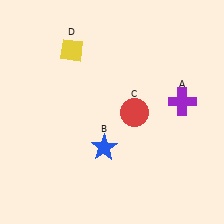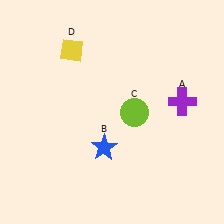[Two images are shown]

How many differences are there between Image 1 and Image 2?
There is 1 difference between the two images.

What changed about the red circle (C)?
In Image 1, C is red. In Image 2, it changed to lime.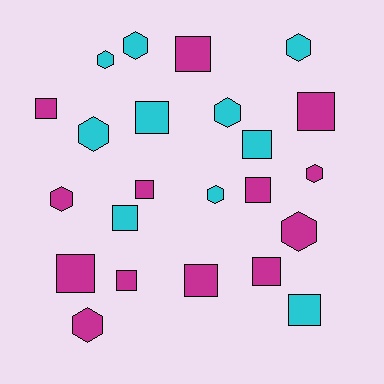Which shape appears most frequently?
Square, with 13 objects.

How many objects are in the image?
There are 23 objects.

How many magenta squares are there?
There are 9 magenta squares.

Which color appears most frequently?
Magenta, with 13 objects.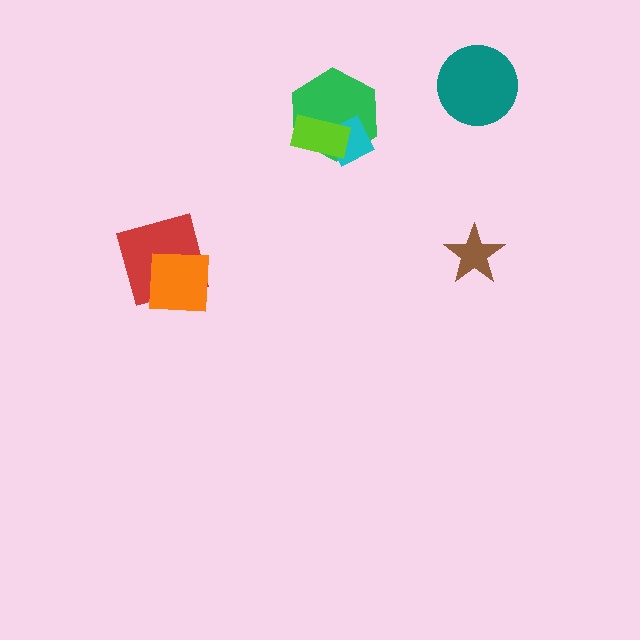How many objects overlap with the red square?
1 object overlaps with the red square.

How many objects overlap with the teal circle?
0 objects overlap with the teal circle.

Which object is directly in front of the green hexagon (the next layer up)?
The cyan diamond is directly in front of the green hexagon.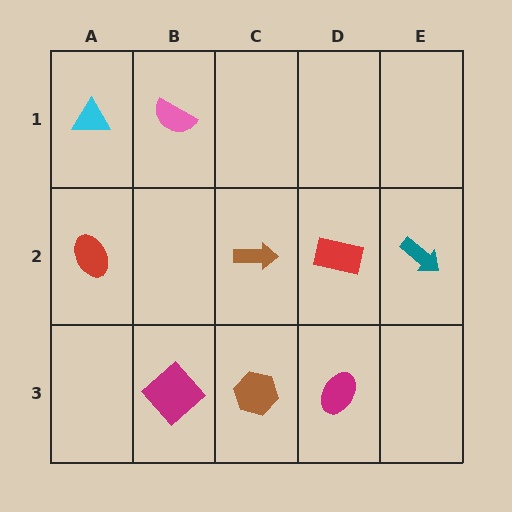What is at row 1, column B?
A pink semicircle.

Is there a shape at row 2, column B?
No, that cell is empty.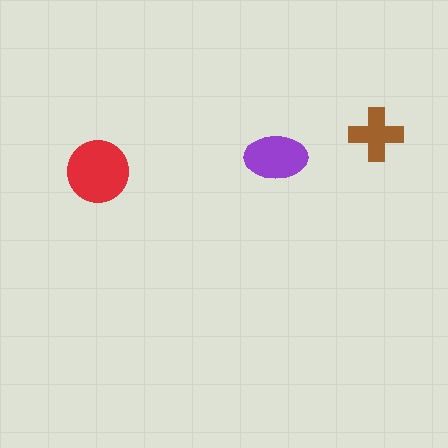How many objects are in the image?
There are 3 objects in the image.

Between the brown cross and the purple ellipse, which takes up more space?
The purple ellipse.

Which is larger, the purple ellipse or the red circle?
The red circle.